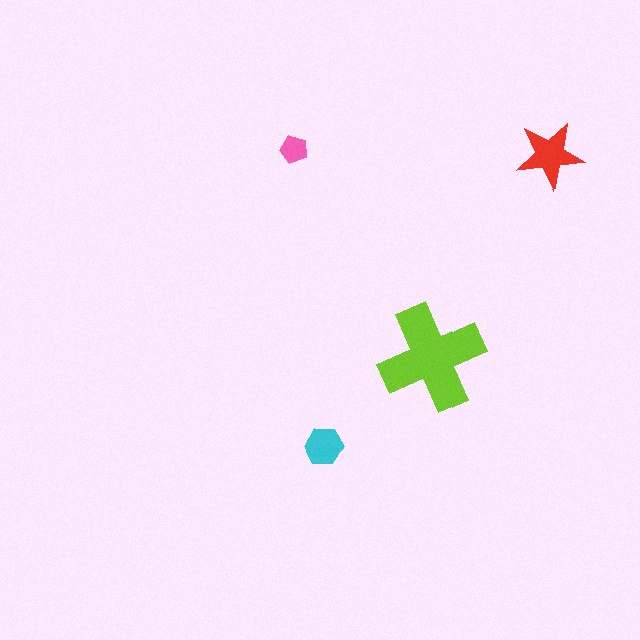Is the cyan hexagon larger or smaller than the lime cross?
Smaller.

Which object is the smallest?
The pink pentagon.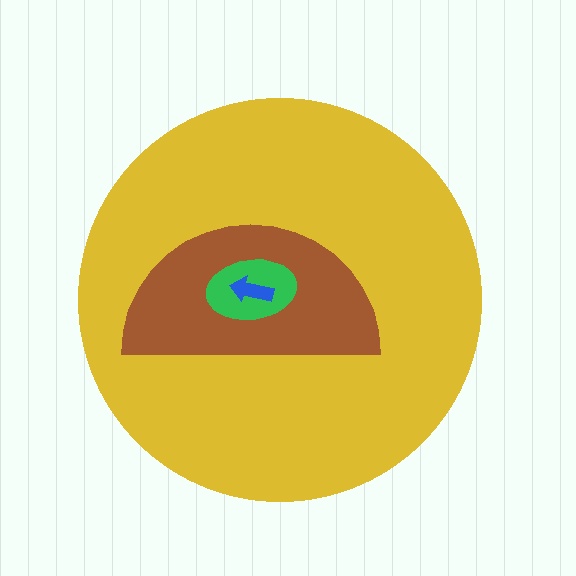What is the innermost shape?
The blue arrow.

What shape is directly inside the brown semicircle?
The green ellipse.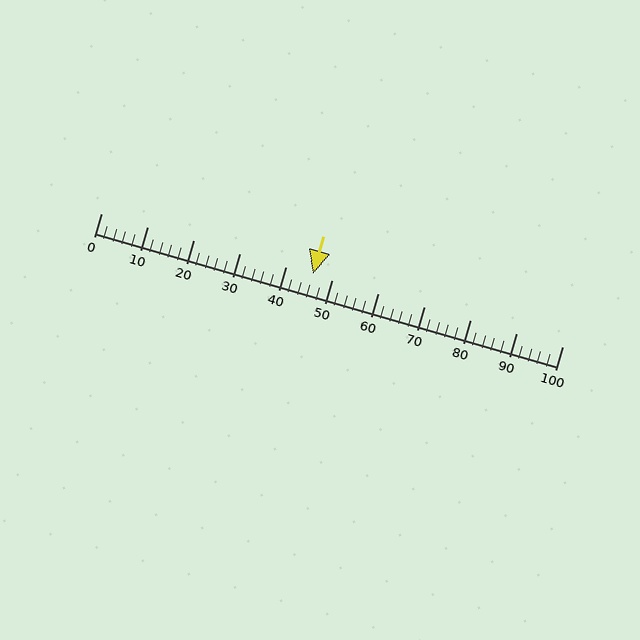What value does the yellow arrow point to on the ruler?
The yellow arrow points to approximately 46.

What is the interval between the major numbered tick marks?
The major tick marks are spaced 10 units apart.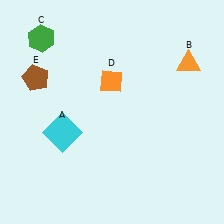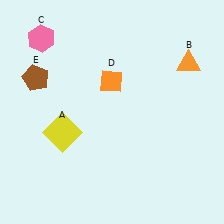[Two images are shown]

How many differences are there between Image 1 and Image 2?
There are 2 differences between the two images.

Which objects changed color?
A changed from cyan to yellow. C changed from green to pink.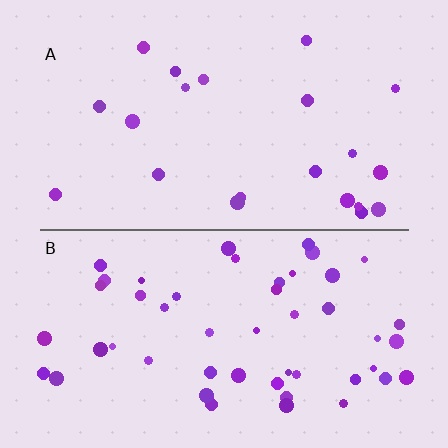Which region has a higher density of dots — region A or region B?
B (the bottom).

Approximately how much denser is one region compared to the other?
Approximately 2.3× — region B over region A.